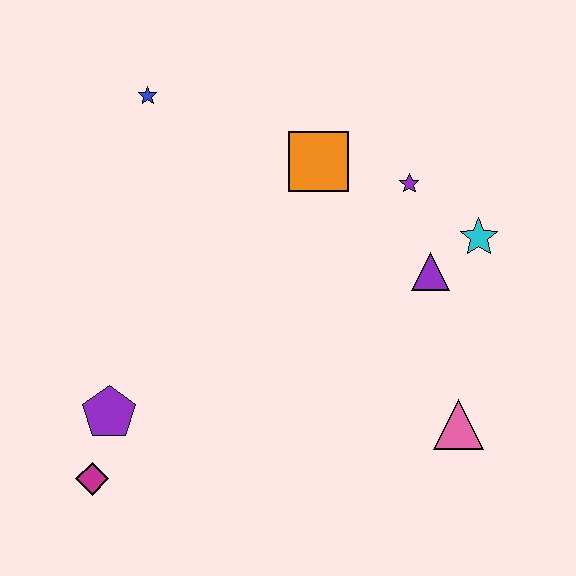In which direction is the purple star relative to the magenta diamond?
The purple star is to the right of the magenta diamond.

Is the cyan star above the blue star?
No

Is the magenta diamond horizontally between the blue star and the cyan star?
No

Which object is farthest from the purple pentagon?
The cyan star is farthest from the purple pentagon.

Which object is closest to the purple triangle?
The cyan star is closest to the purple triangle.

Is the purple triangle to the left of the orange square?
No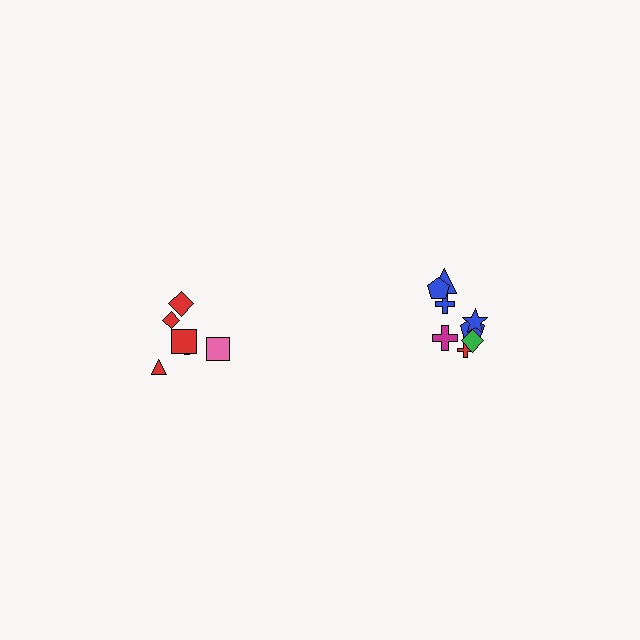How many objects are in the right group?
There are 8 objects.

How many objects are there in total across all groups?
There are 14 objects.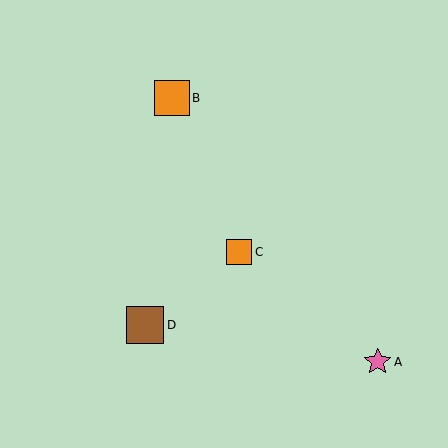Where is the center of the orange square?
The center of the orange square is at (172, 98).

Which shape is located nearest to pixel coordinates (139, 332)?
The brown square (labeled D) at (145, 325) is nearest to that location.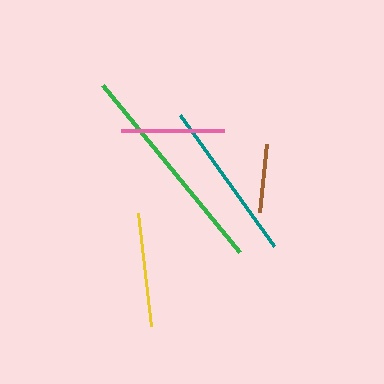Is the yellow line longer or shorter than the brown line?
The yellow line is longer than the brown line.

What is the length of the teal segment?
The teal segment is approximately 161 pixels long.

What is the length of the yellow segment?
The yellow segment is approximately 114 pixels long.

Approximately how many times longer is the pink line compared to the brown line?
The pink line is approximately 1.5 times the length of the brown line.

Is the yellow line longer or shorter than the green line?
The green line is longer than the yellow line.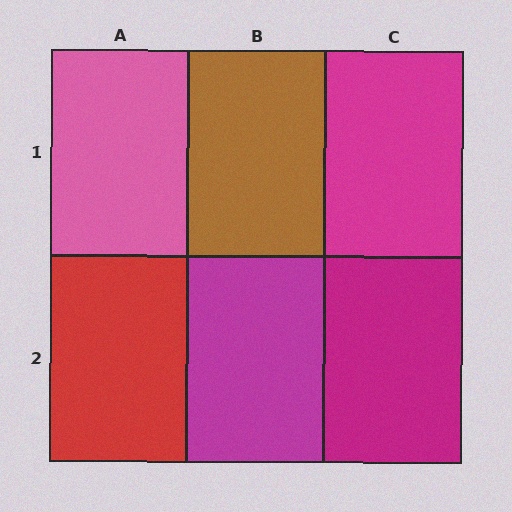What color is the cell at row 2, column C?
Magenta.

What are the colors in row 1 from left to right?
Pink, brown, magenta.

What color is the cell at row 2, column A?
Red.